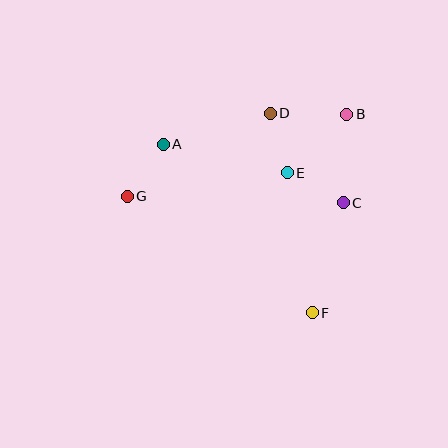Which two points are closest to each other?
Points D and E are closest to each other.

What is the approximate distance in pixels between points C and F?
The distance between C and F is approximately 114 pixels.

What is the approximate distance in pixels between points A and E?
The distance between A and E is approximately 127 pixels.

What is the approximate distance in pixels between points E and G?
The distance between E and G is approximately 162 pixels.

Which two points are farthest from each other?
Points B and G are farthest from each other.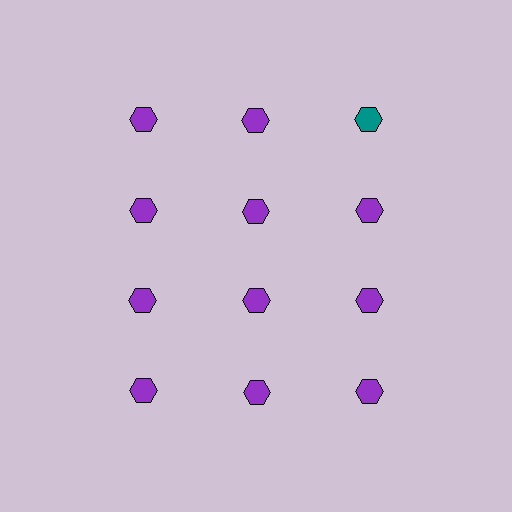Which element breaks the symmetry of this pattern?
The teal hexagon in the top row, center column breaks the symmetry. All other shapes are purple hexagons.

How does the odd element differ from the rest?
It has a different color: teal instead of purple.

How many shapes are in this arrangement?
There are 12 shapes arranged in a grid pattern.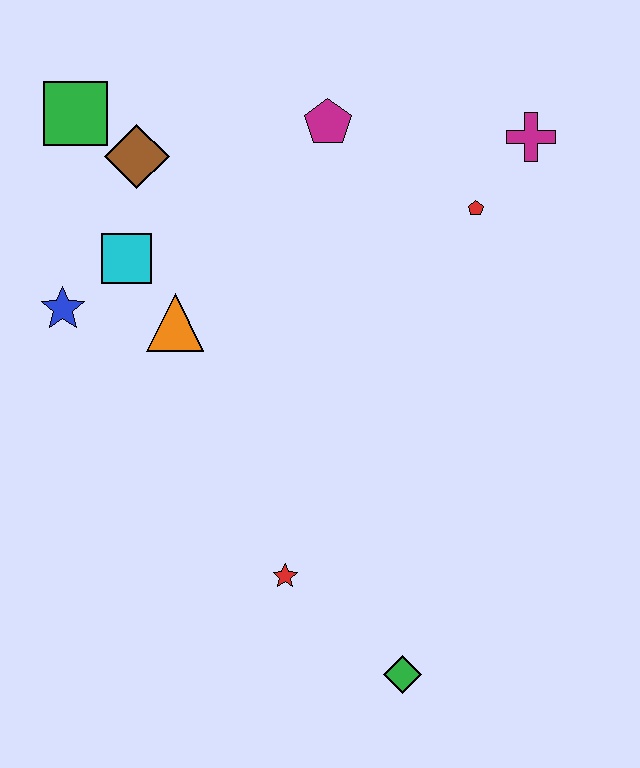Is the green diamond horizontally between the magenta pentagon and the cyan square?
No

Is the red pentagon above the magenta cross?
No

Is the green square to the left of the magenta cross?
Yes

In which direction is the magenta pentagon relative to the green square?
The magenta pentagon is to the right of the green square.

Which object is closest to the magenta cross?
The red pentagon is closest to the magenta cross.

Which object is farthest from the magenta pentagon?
The green diamond is farthest from the magenta pentagon.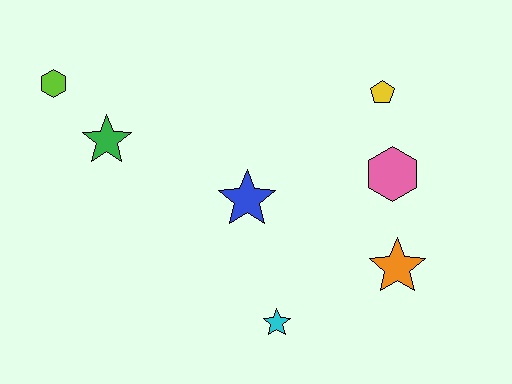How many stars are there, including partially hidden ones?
There are 4 stars.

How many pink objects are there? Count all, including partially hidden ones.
There is 1 pink object.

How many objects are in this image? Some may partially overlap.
There are 7 objects.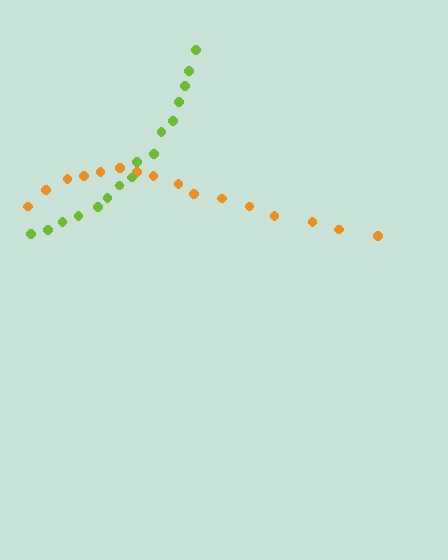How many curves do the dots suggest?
There are 2 distinct paths.